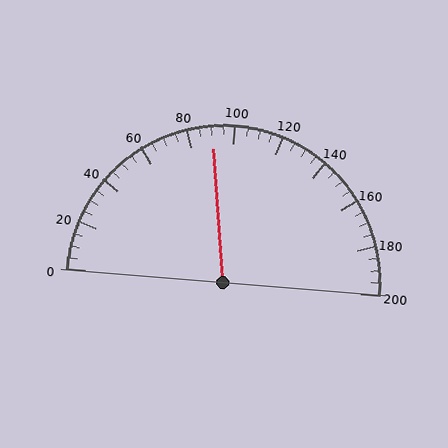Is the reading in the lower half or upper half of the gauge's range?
The reading is in the lower half of the range (0 to 200).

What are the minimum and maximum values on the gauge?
The gauge ranges from 0 to 200.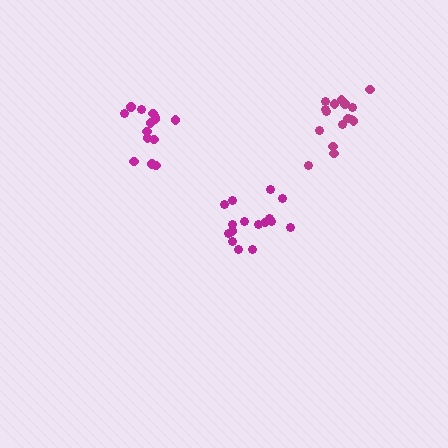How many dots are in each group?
Group 1: 16 dots, Group 2: 16 dots, Group 3: 14 dots (46 total).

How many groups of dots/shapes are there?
There are 3 groups.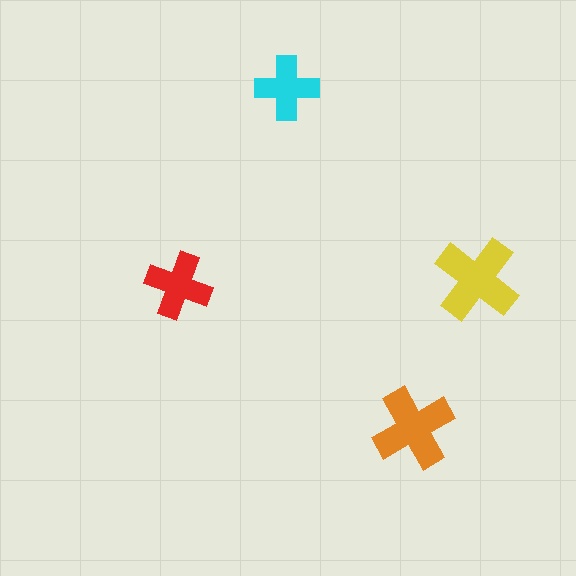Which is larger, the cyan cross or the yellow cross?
The yellow one.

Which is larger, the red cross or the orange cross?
The orange one.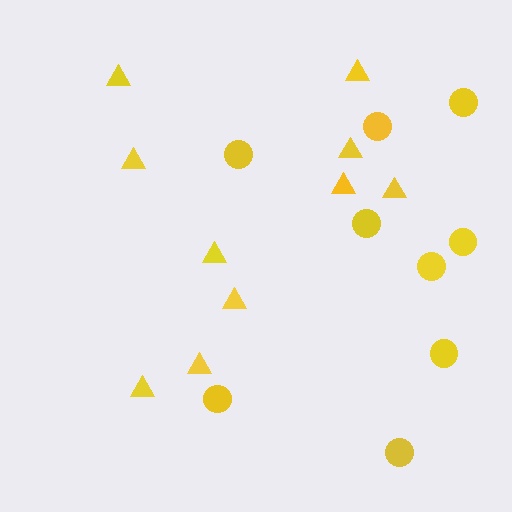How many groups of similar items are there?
There are 2 groups: one group of triangles (10) and one group of circles (9).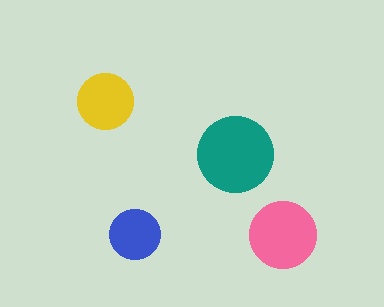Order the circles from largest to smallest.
the teal one, the pink one, the yellow one, the blue one.